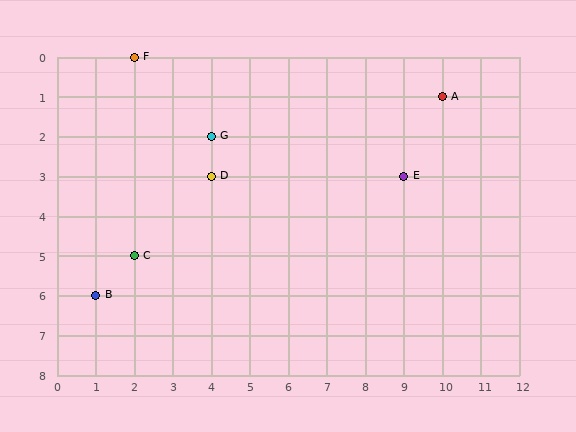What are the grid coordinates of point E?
Point E is at grid coordinates (9, 3).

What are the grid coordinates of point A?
Point A is at grid coordinates (10, 1).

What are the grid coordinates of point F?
Point F is at grid coordinates (2, 0).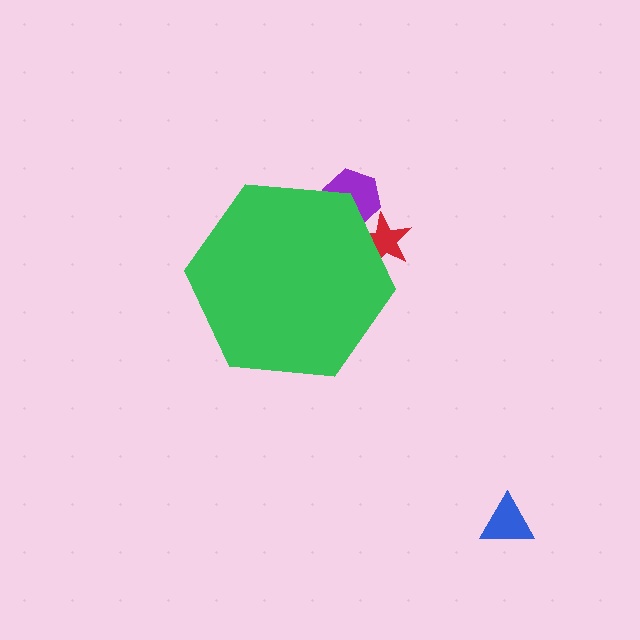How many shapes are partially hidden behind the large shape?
2 shapes are partially hidden.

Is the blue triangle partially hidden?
No, the blue triangle is fully visible.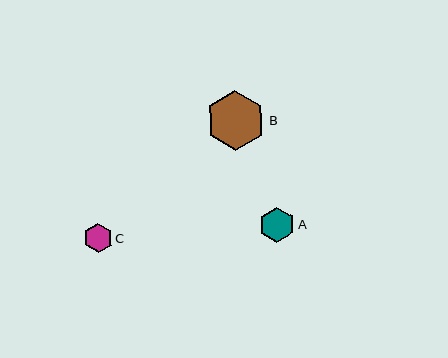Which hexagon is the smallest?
Hexagon C is the smallest with a size of approximately 29 pixels.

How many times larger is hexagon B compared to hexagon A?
Hexagon B is approximately 1.7 times the size of hexagon A.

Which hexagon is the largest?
Hexagon B is the largest with a size of approximately 60 pixels.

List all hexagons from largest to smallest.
From largest to smallest: B, A, C.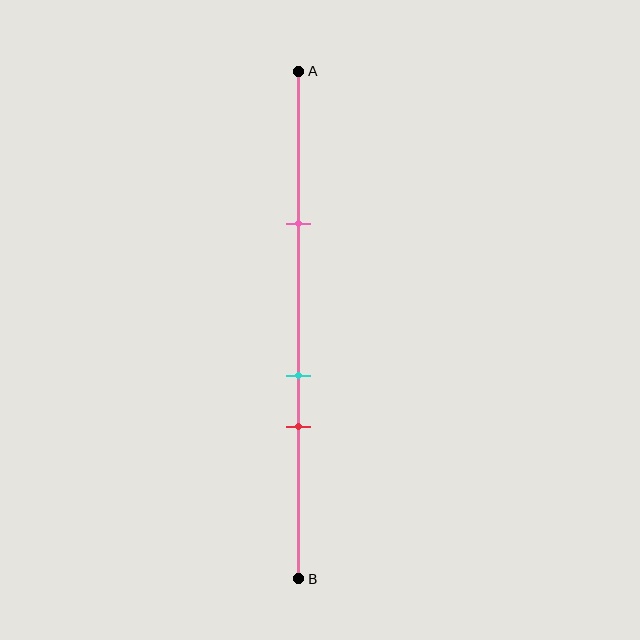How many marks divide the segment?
There are 3 marks dividing the segment.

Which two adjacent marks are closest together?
The cyan and red marks are the closest adjacent pair.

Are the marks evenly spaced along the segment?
No, the marks are not evenly spaced.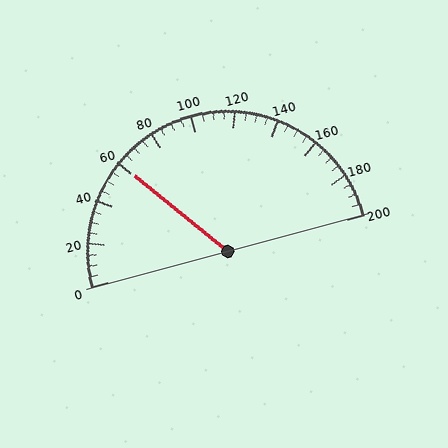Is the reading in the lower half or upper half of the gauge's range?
The reading is in the lower half of the range (0 to 200).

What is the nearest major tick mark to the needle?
The nearest major tick mark is 60.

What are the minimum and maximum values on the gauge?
The gauge ranges from 0 to 200.